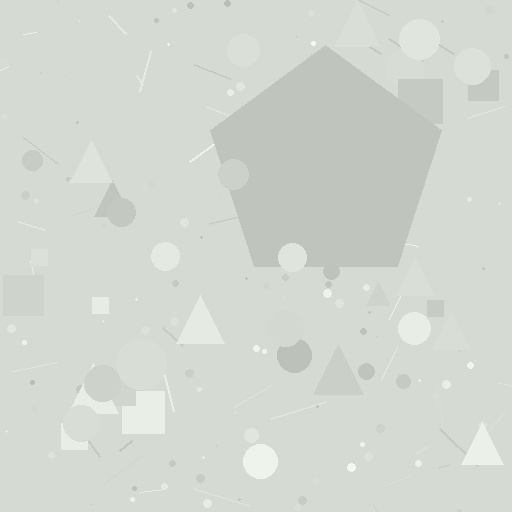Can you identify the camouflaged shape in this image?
The camouflaged shape is a pentagon.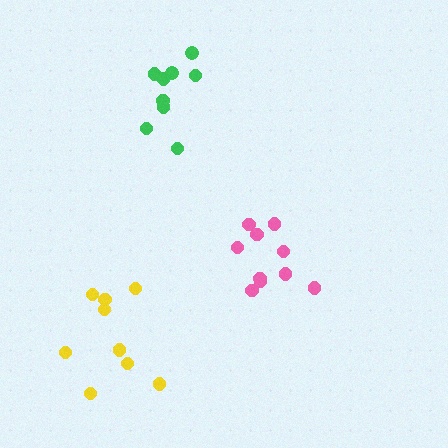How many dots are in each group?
Group 1: 10 dots, Group 2: 9 dots, Group 3: 9 dots (28 total).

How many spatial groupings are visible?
There are 3 spatial groupings.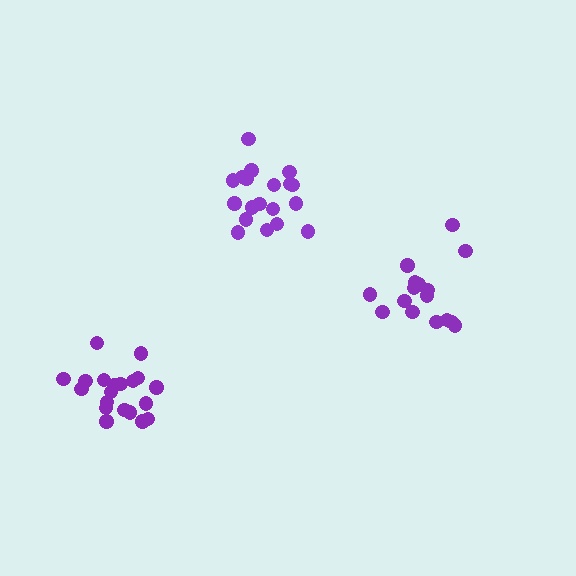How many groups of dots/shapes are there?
There are 3 groups.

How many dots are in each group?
Group 1: 20 dots, Group 2: 16 dots, Group 3: 19 dots (55 total).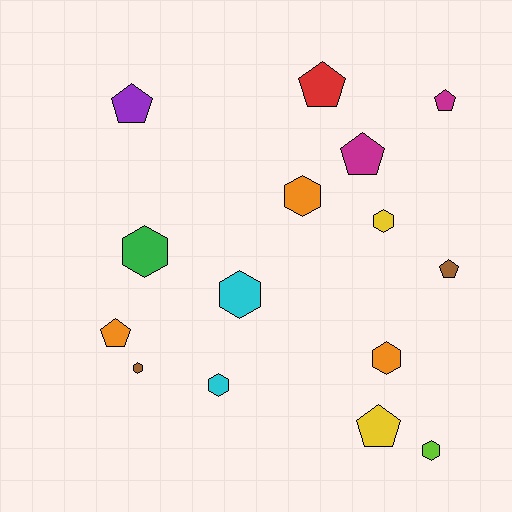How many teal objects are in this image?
There are no teal objects.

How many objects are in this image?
There are 15 objects.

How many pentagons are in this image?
There are 7 pentagons.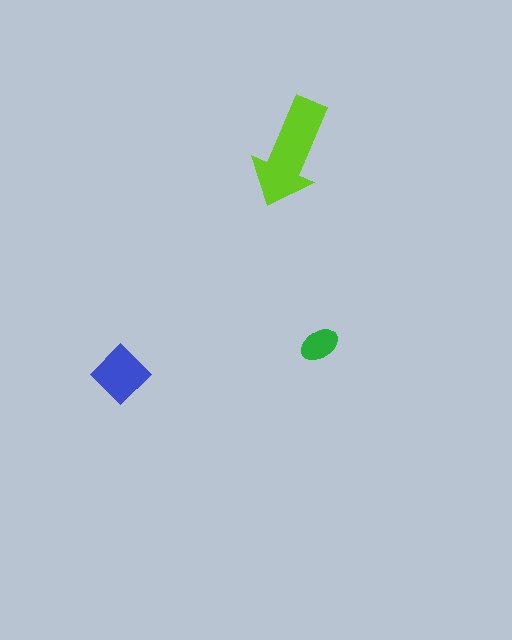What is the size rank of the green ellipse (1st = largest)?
3rd.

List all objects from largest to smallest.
The lime arrow, the blue diamond, the green ellipse.